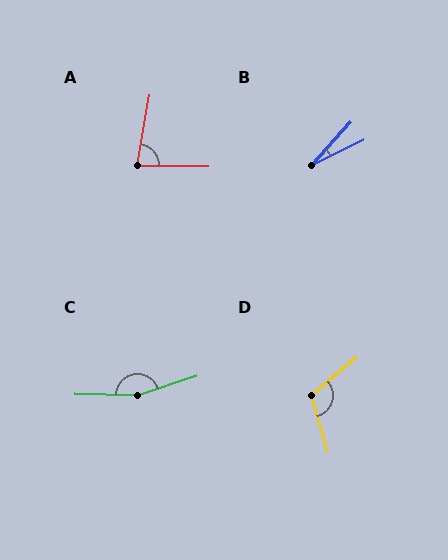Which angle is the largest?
C, at approximately 161 degrees.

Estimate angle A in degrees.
Approximately 80 degrees.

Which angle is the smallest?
B, at approximately 21 degrees.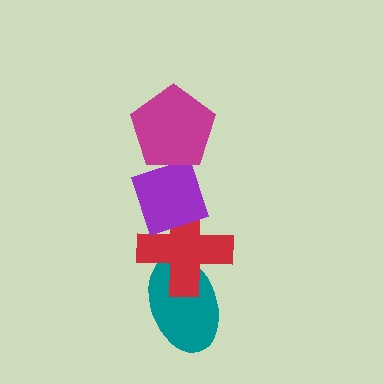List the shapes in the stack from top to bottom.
From top to bottom: the magenta pentagon, the purple diamond, the red cross, the teal ellipse.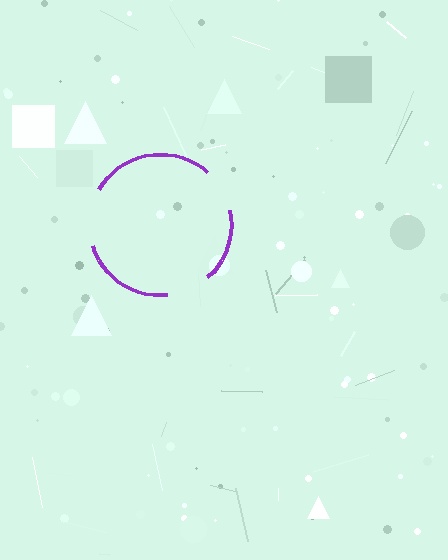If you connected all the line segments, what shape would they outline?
They would outline a circle.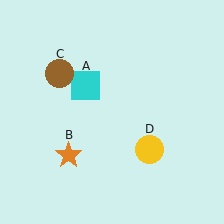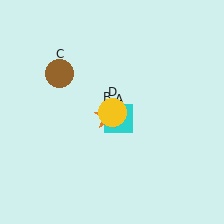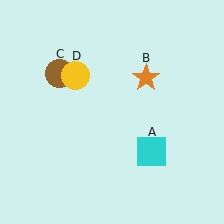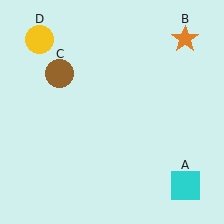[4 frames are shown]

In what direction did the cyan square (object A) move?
The cyan square (object A) moved down and to the right.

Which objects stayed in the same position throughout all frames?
Brown circle (object C) remained stationary.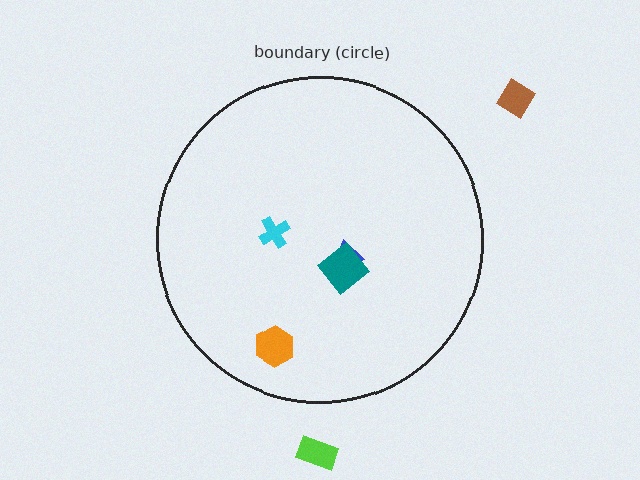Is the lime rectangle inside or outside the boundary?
Outside.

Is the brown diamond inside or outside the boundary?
Outside.